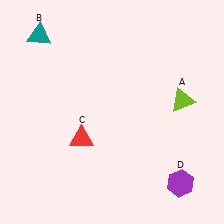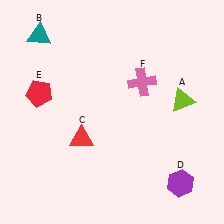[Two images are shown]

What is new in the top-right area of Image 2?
A pink cross (F) was added in the top-right area of Image 2.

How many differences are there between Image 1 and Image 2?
There are 2 differences between the two images.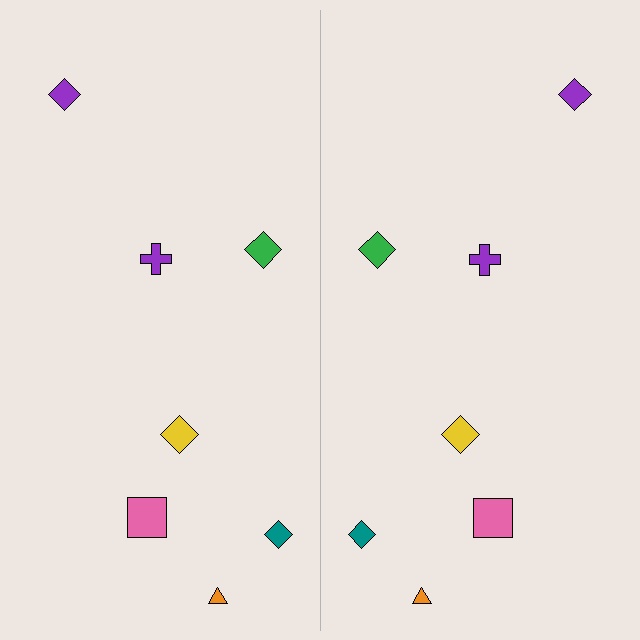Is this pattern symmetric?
Yes, this pattern has bilateral (reflection) symmetry.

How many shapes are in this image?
There are 14 shapes in this image.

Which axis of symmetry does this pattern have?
The pattern has a vertical axis of symmetry running through the center of the image.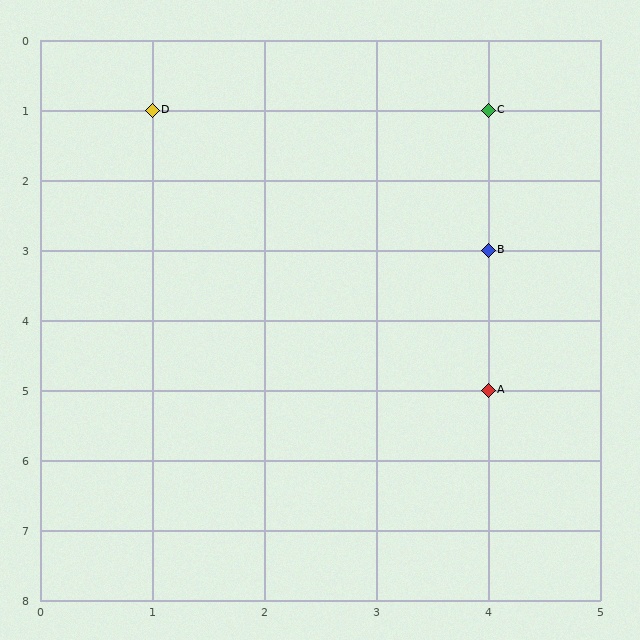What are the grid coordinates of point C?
Point C is at grid coordinates (4, 1).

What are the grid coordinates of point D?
Point D is at grid coordinates (1, 1).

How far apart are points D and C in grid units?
Points D and C are 3 columns apart.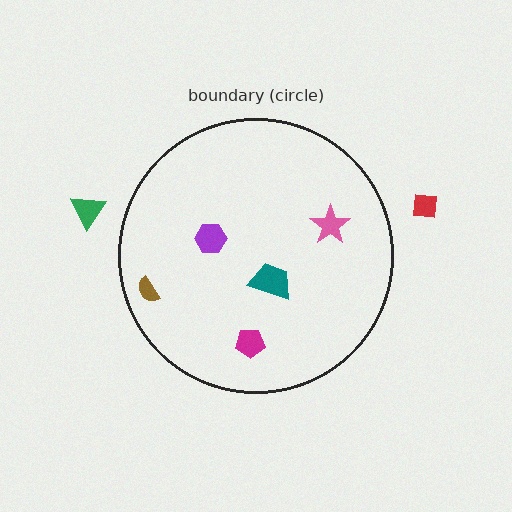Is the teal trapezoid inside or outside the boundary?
Inside.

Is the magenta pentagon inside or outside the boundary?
Inside.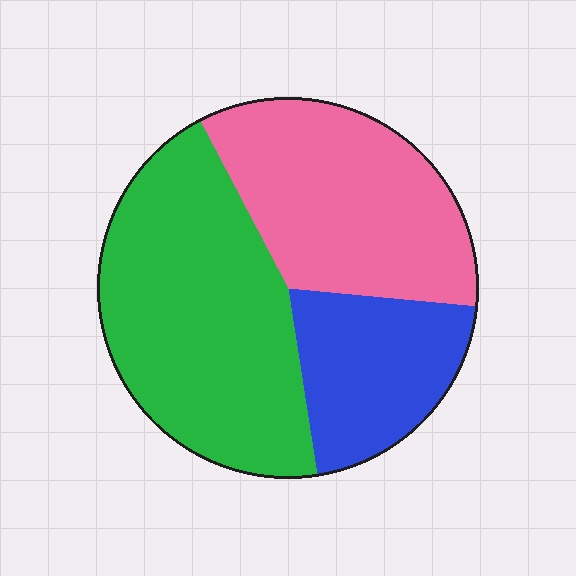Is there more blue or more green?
Green.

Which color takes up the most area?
Green, at roughly 45%.